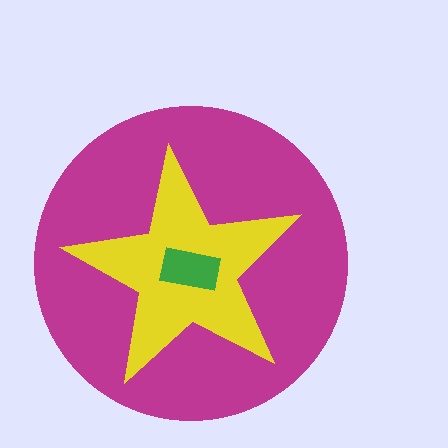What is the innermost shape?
The green rectangle.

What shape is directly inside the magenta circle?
The yellow star.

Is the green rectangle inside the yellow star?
Yes.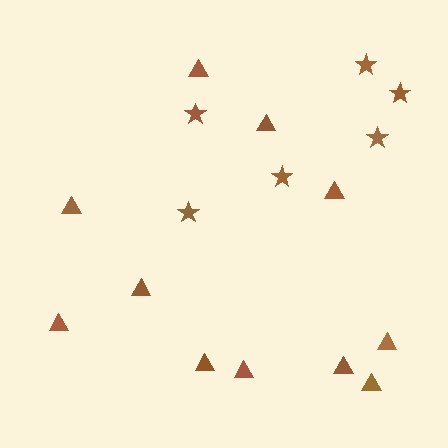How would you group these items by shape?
There are 2 groups: one group of triangles (11) and one group of stars (6).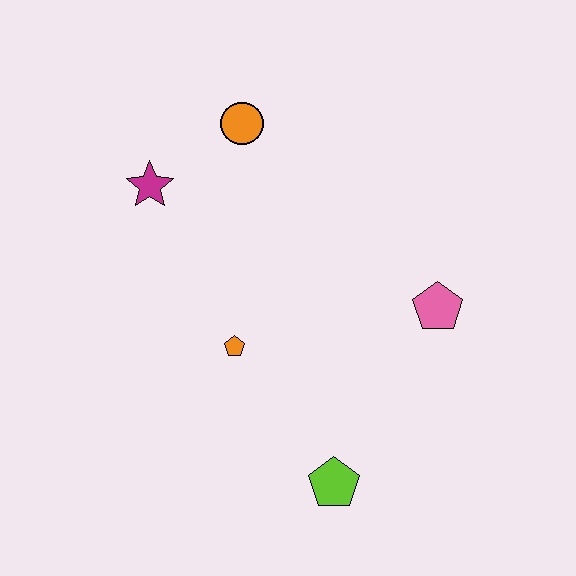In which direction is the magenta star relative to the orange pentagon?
The magenta star is above the orange pentagon.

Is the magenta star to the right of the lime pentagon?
No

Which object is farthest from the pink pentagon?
The magenta star is farthest from the pink pentagon.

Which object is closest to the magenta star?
The orange circle is closest to the magenta star.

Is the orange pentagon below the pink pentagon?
Yes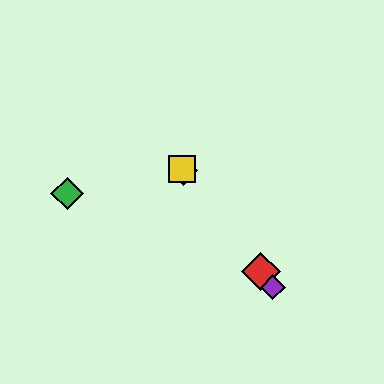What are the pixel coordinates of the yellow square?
The yellow square is at (182, 169).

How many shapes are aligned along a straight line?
4 shapes (the red diamond, the blue diamond, the yellow square, the purple diamond) are aligned along a straight line.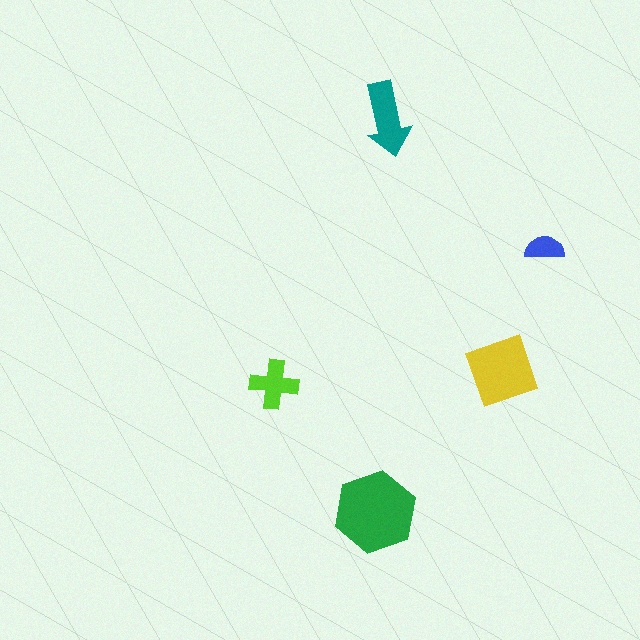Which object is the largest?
The green hexagon.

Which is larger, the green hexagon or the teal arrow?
The green hexagon.